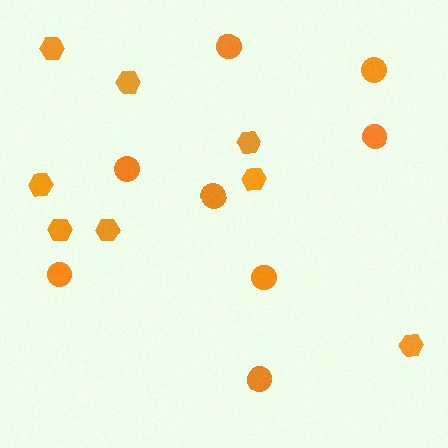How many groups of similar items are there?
There are 2 groups: one group of hexagons (8) and one group of circles (8).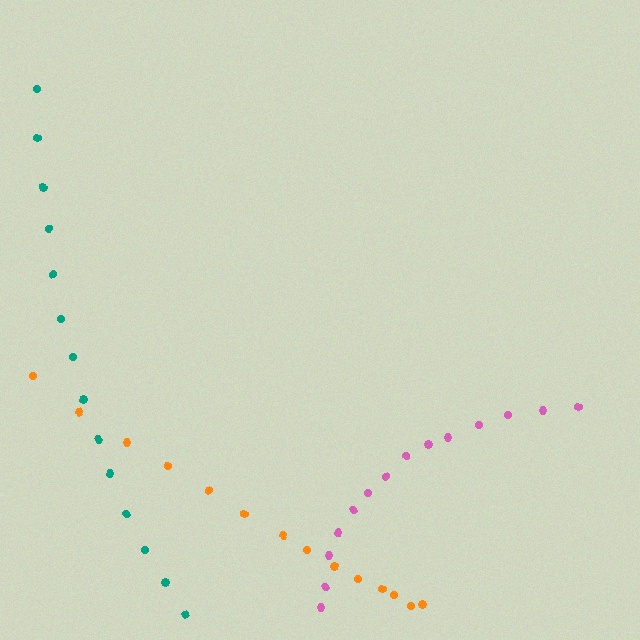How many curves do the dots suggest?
There are 3 distinct paths.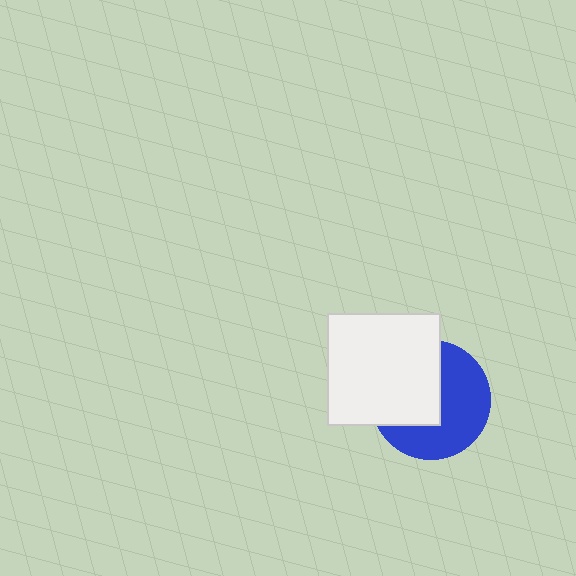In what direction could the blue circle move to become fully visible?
The blue circle could move right. That would shift it out from behind the white square entirely.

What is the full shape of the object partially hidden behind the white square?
The partially hidden object is a blue circle.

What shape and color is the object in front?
The object in front is a white square.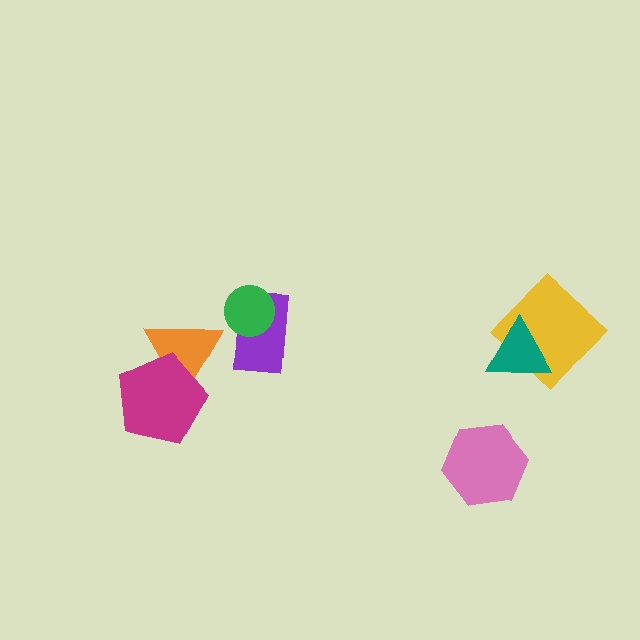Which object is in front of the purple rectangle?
The green circle is in front of the purple rectangle.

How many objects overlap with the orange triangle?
1 object overlaps with the orange triangle.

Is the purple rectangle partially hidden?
Yes, it is partially covered by another shape.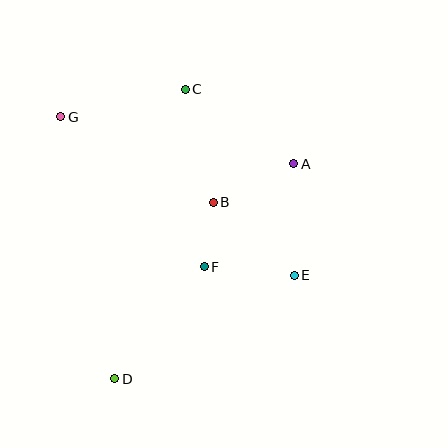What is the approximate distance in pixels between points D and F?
The distance between D and F is approximately 143 pixels.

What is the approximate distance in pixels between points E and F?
The distance between E and F is approximately 90 pixels.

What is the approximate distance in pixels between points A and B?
The distance between A and B is approximately 89 pixels.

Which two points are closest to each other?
Points B and F are closest to each other.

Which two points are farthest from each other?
Points C and D are farthest from each other.